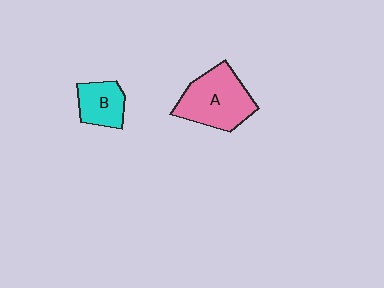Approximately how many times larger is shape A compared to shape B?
Approximately 1.8 times.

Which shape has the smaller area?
Shape B (cyan).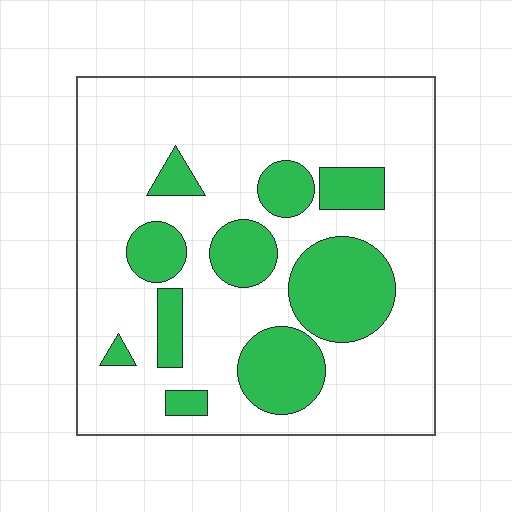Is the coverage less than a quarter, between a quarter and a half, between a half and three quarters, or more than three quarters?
Between a quarter and a half.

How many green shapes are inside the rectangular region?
10.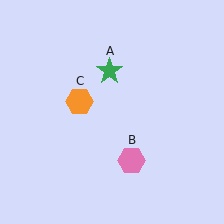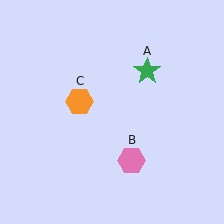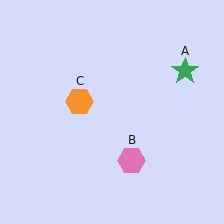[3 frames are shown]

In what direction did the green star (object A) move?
The green star (object A) moved right.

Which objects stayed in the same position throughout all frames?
Pink hexagon (object B) and orange hexagon (object C) remained stationary.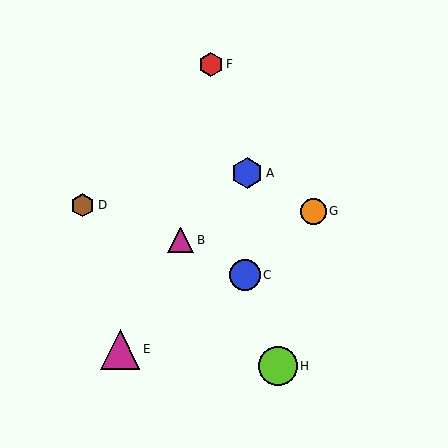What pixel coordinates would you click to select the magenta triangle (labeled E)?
Click at (120, 349) to select the magenta triangle E.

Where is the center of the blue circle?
The center of the blue circle is at (245, 275).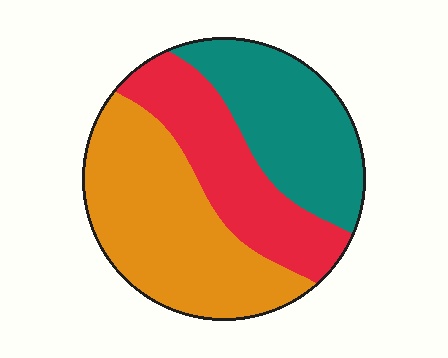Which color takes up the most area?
Orange, at roughly 40%.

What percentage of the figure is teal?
Teal takes up about one third (1/3) of the figure.